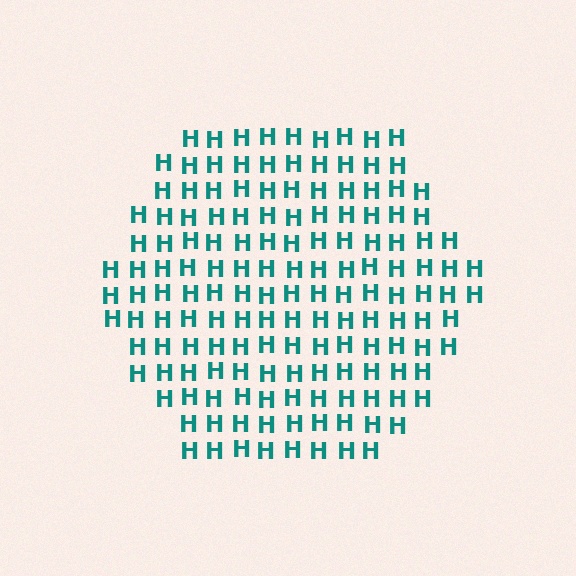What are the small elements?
The small elements are letter H's.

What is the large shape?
The large shape is a hexagon.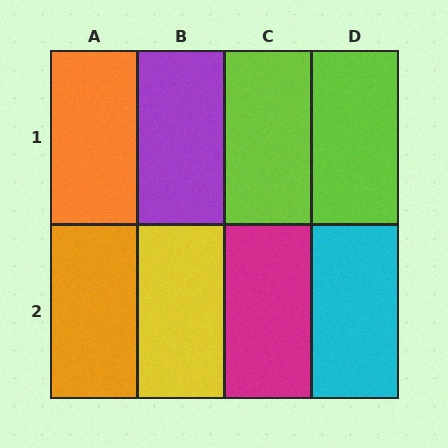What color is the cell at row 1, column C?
Lime.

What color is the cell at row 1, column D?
Lime.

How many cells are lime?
2 cells are lime.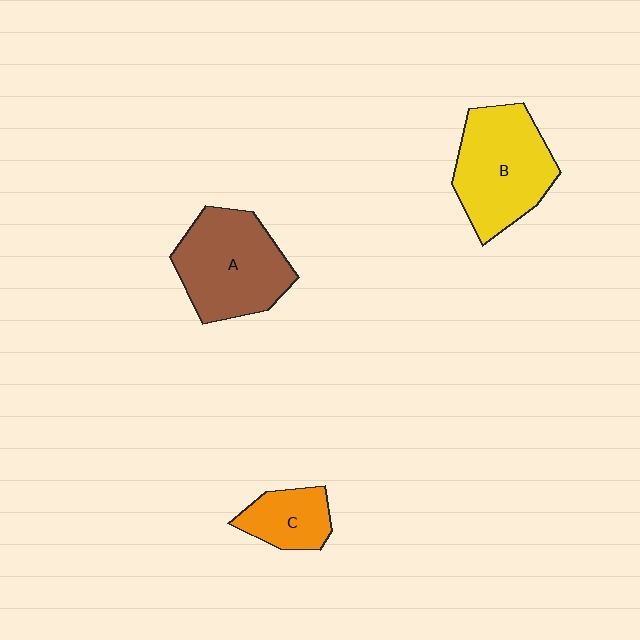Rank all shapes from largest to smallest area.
From largest to smallest: B (yellow), A (brown), C (orange).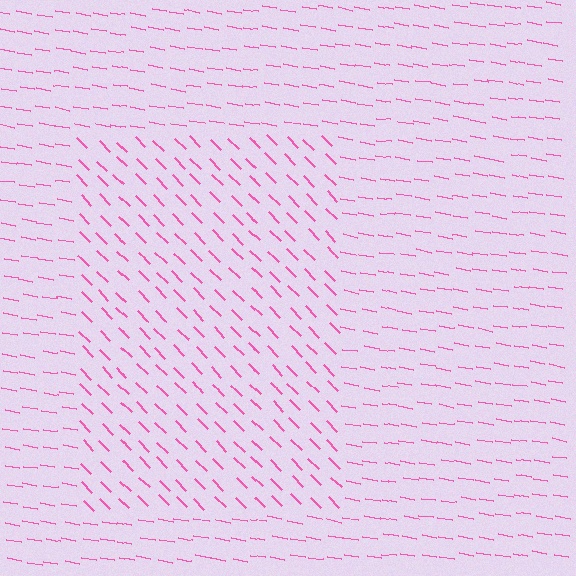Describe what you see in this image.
The image is filled with small pink line segments. A rectangle region in the image has lines oriented differently from the surrounding lines, creating a visible texture boundary.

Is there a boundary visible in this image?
Yes, there is a texture boundary formed by a change in line orientation.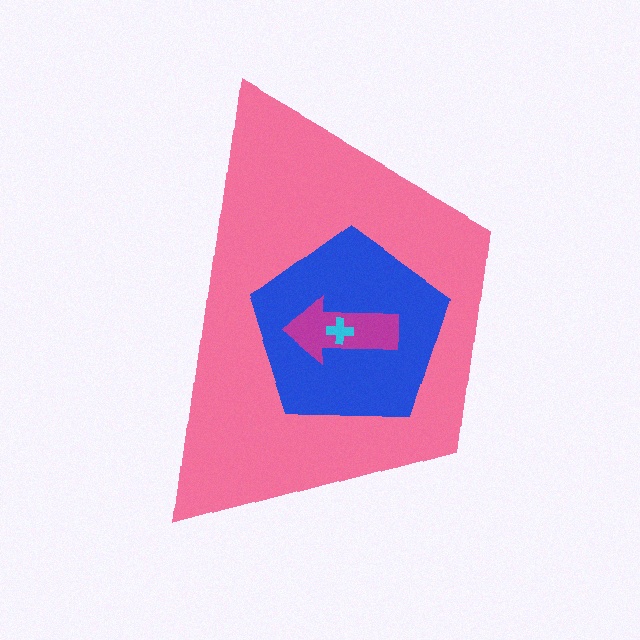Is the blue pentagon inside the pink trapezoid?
Yes.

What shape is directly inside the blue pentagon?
The magenta arrow.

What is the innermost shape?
The cyan cross.